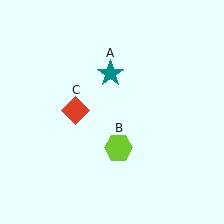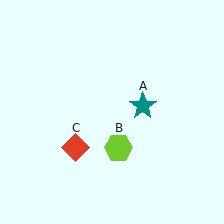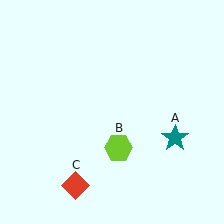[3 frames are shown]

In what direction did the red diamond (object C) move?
The red diamond (object C) moved down.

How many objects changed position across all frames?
2 objects changed position: teal star (object A), red diamond (object C).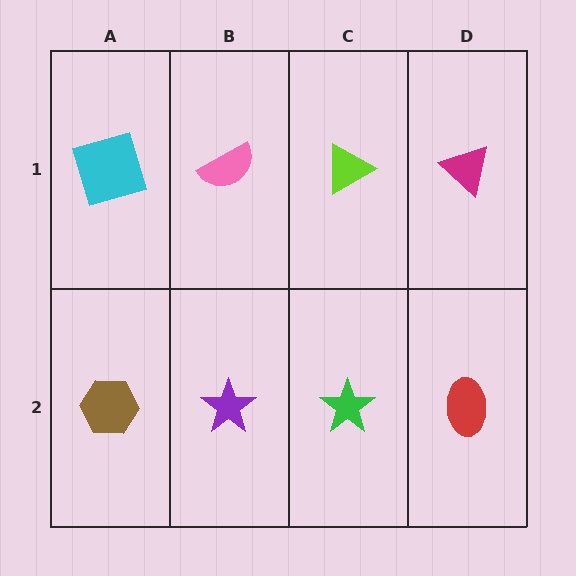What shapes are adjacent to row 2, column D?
A magenta triangle (row 1, column D), a green star (row 2, column C).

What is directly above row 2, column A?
A cyan square.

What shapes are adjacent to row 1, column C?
A green star (row 2, column C), a pink semicircle (row 1, column B), a magenta triangle (row 1, column D).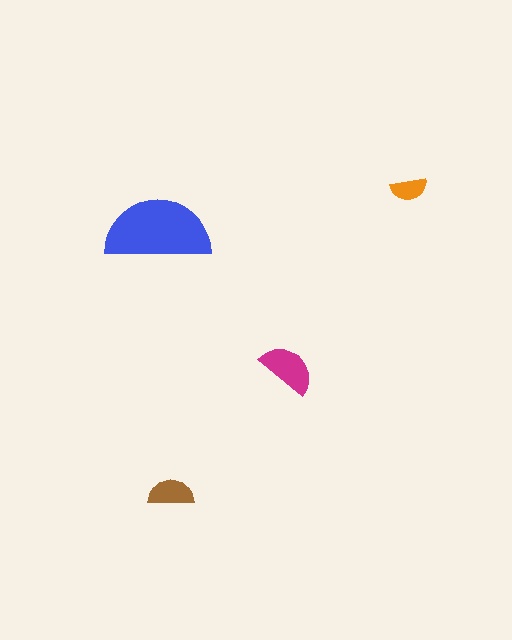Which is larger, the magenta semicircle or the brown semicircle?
The magenta one.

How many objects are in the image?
There are 4 objects in the image.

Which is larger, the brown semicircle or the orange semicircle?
The brown one.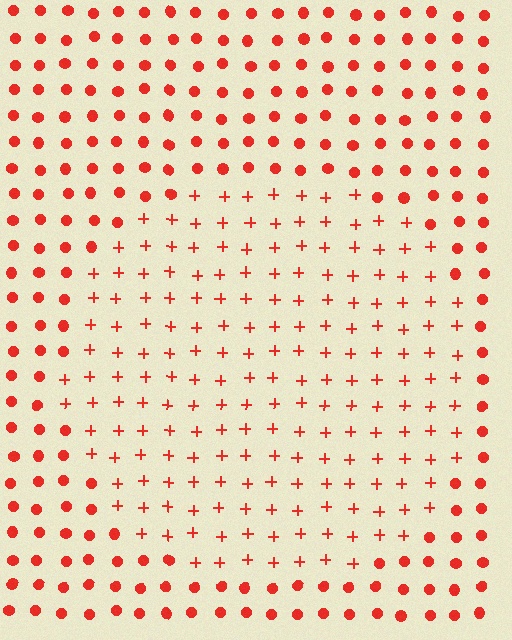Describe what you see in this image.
The image is filled with small red elements arranged in a uniform grid. A circle-shaped region contains plus signs, while the surrounding area contains circles. The boundary is defined purely by the change in element shape.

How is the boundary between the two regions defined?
The boundary is defined by a change in element shape: plus signs inside vs. circles outside. All elements share the same color and spacing.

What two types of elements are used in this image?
The image uses plus signs inside the circle region and circles outside it.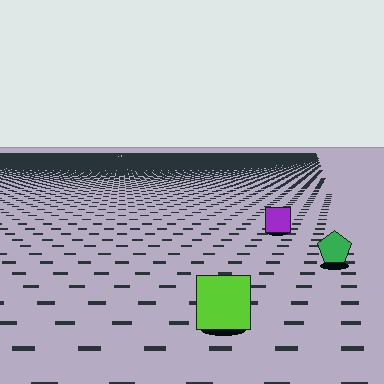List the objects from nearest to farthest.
From nearest to farthest: the lime square, the green pentagon, the purple square.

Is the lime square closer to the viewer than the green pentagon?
Yes. The lime square is closer — you can tell from the texture gradient: the ground texture is coarser near it.